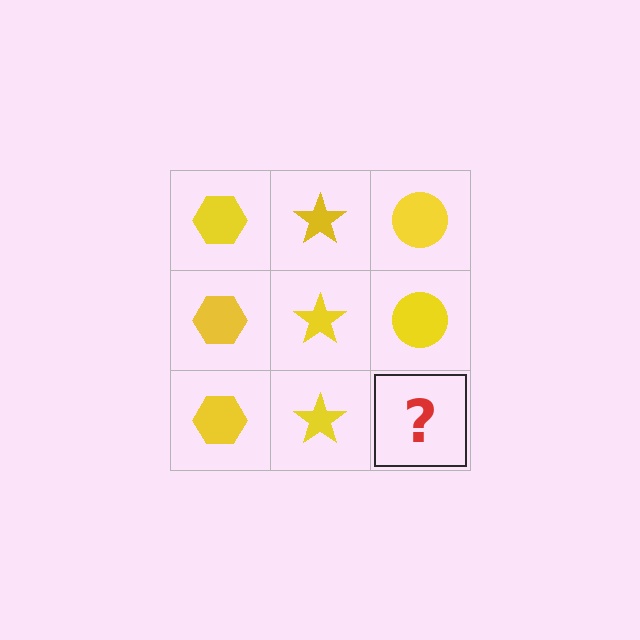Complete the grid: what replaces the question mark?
The question mark should be replaced with a yellow circle.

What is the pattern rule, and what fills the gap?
The rule is that each column has a consistent shape. The gap should be filled with a yellow circle.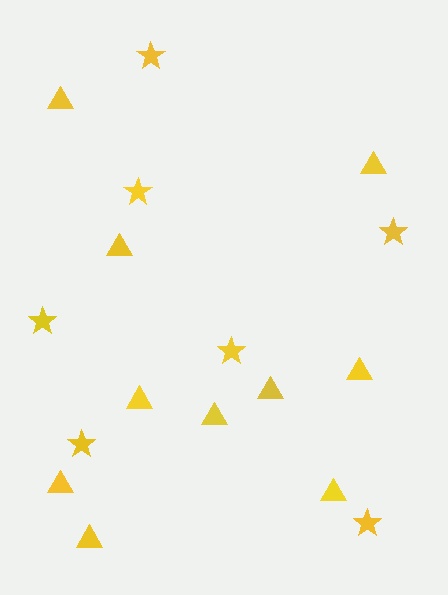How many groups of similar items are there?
There are 2 groups: one group of stars (7) and one group of triangles (10).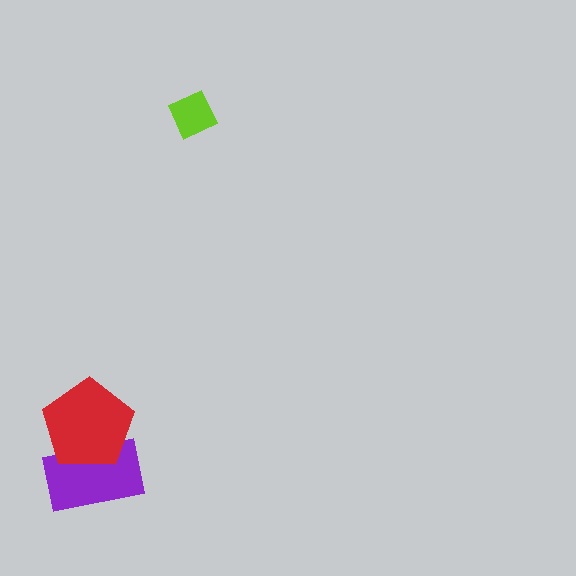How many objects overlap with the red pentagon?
1 object overlaps with the red pentagon.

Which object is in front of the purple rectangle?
The red pentagon is in front of the purple rectangle.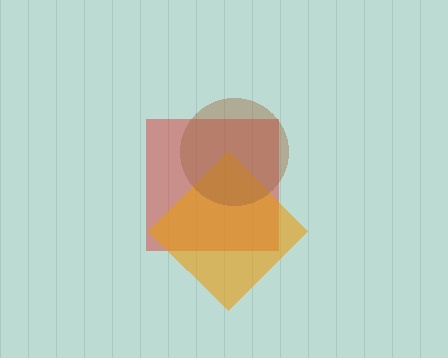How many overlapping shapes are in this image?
There are 3 overlapping shapes in the image.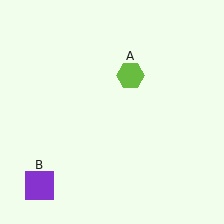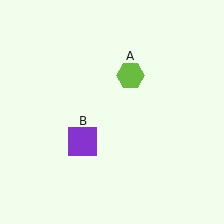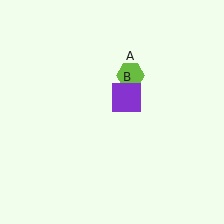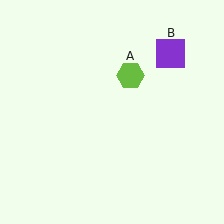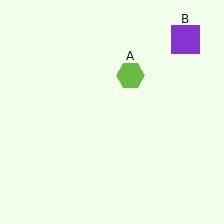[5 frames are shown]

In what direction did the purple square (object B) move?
The purple square (object B) moved up and to the right.